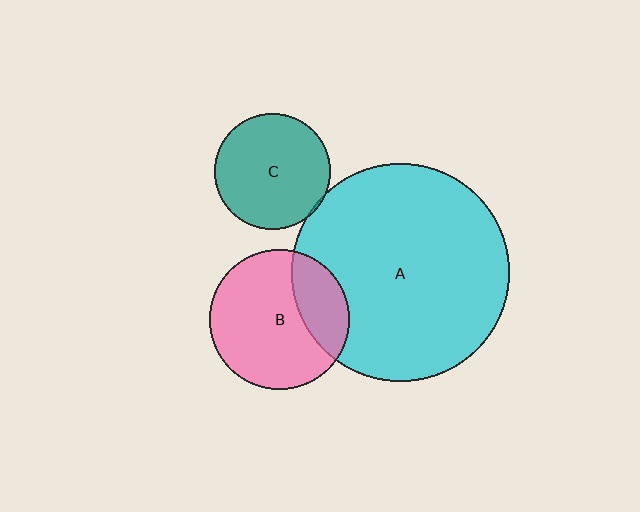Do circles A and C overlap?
Yes.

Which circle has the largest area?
Circle A (cyan).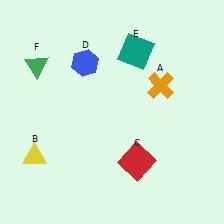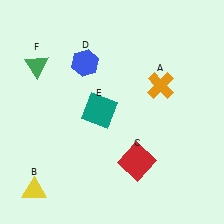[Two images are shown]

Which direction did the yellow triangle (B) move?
The yellow triangle (B) moved down.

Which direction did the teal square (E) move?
The teal square (E) moved down.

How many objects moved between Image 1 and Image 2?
2 objects moved between the two images.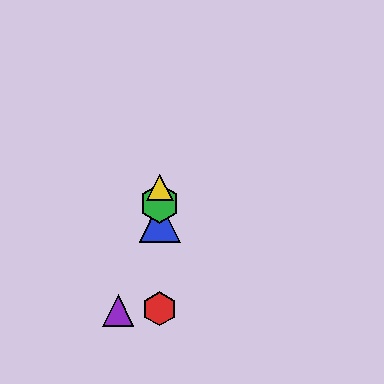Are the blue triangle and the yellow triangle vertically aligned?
Yes, both are at x≈160.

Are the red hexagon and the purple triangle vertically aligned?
No, the red hexagon is at x≈160 and the purple triangle is at x≈118.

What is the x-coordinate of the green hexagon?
The green hexagon is at x≈160.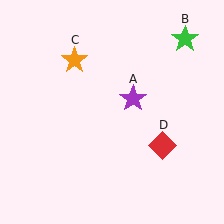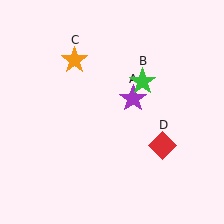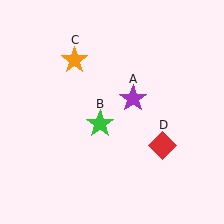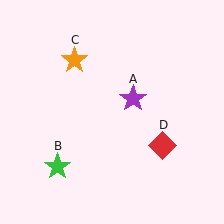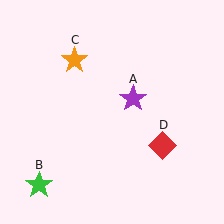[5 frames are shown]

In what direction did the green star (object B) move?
The green star (object B) moved down and to the left.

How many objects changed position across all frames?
1 object changed position: green star (object B).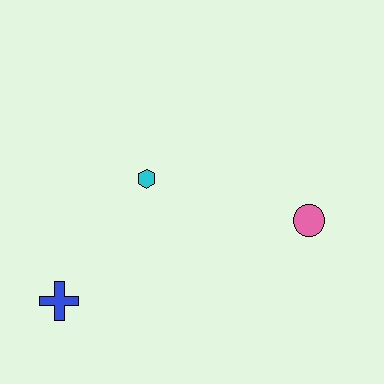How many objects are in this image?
There are 3 objects.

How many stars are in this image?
There are no stars.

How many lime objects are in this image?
There are no lime objects.